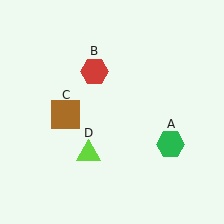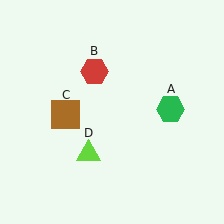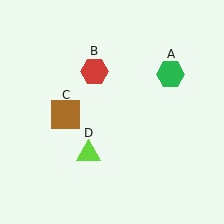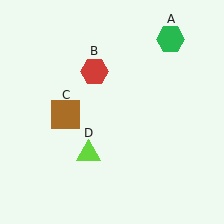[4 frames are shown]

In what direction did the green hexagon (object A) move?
The green hexagon (object A) moved up.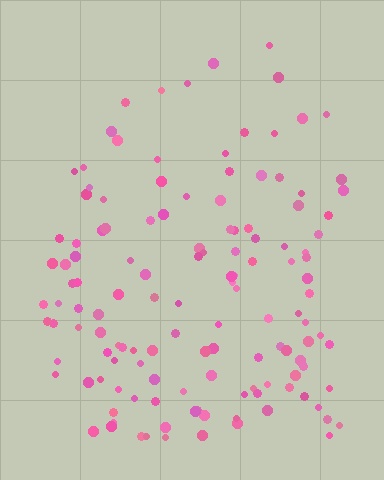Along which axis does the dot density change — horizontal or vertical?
Vertical.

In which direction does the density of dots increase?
From top to bottom, with the bottom side densest.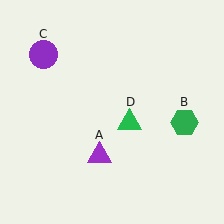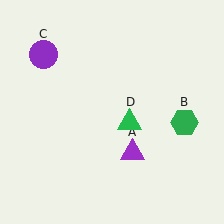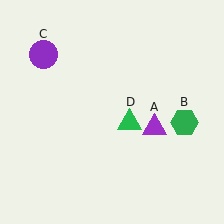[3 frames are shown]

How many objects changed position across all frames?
1 object changed position: purple triangle (object A).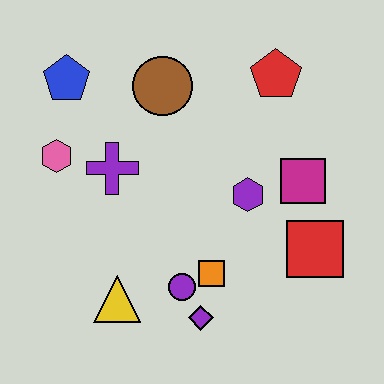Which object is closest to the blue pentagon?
The pink hexagon is closest to the blue pentagon.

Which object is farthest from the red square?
The blue pentagon is farthest from the red square.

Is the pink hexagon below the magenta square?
No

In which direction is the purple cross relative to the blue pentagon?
The purple cross is below the blue pentagon.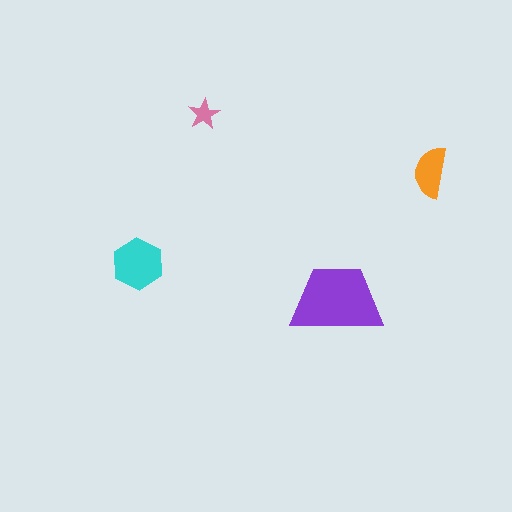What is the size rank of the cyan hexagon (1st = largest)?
2nd.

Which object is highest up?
The pink star is topmost.